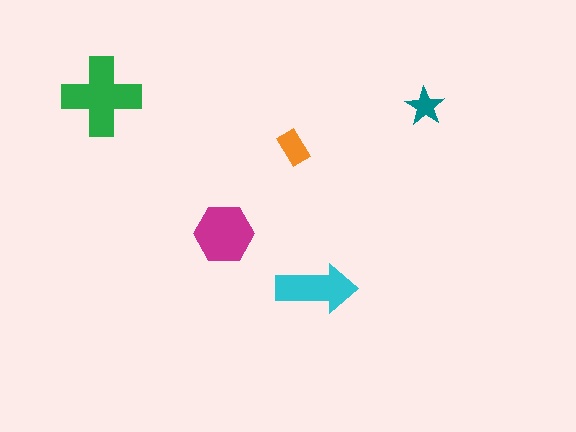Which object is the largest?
The green cross.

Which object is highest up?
The green cross is topmost.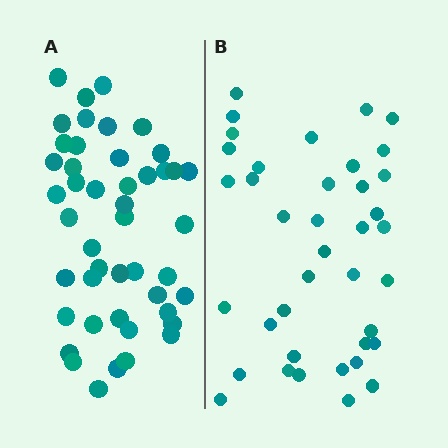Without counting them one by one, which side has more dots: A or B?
Region A (the left region) has more dots.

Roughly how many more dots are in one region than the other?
Region A has roughly 8 or so more dots than region B.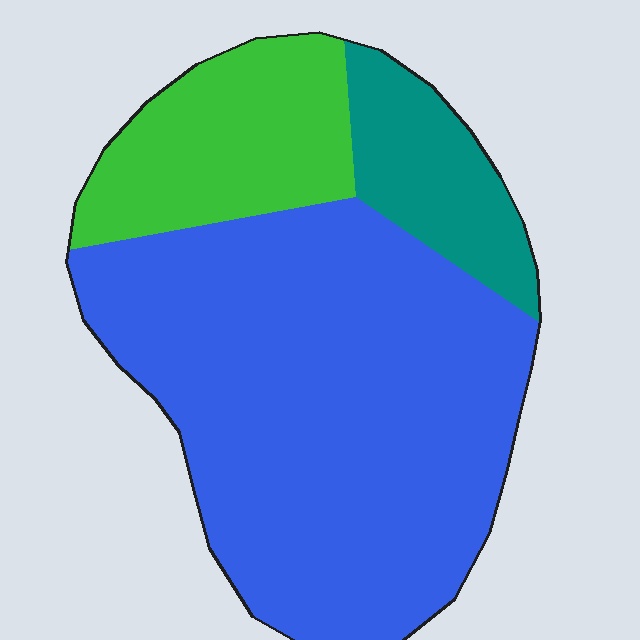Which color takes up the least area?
Teal, at roughly 15%.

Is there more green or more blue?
Blue.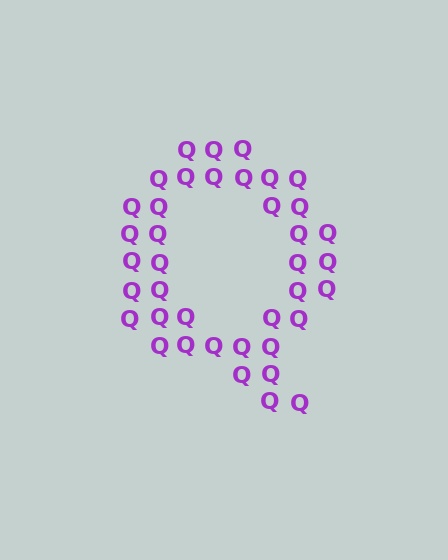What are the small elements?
The small elements are letter Q's.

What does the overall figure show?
The overall figure shows the letter Q.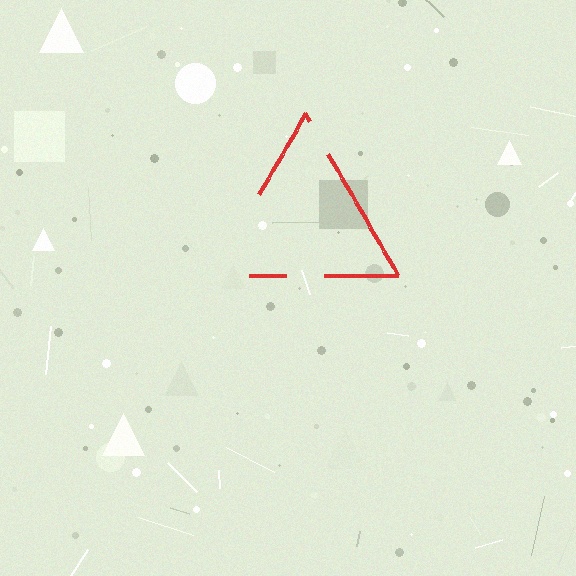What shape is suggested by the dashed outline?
The dashed outline suggests a triangle.